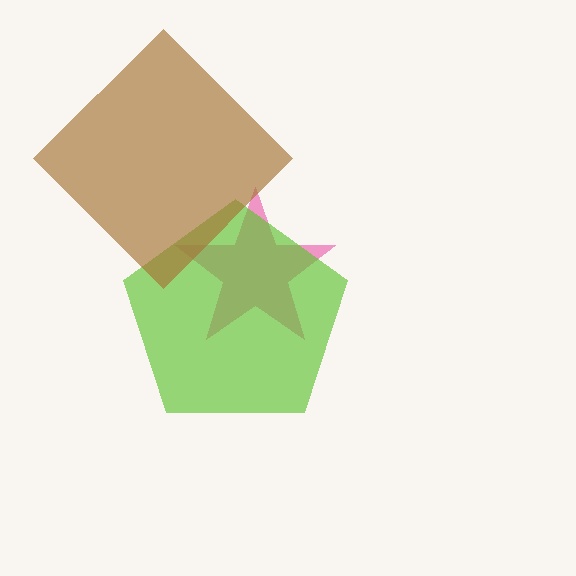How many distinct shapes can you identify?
There are 3 distinct shapes: a pink star, a lime pentagon, a brown diamond.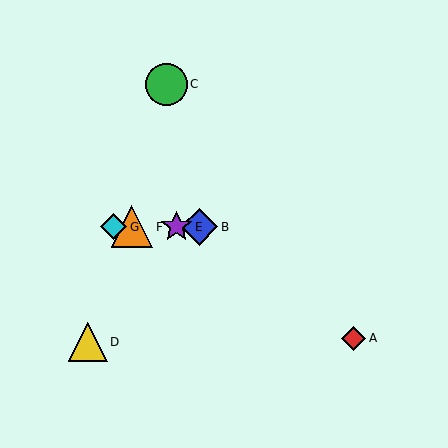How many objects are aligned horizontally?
4 objects (B, E, F, G) are aligned horizontally.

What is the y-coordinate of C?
Object C is at y≈84.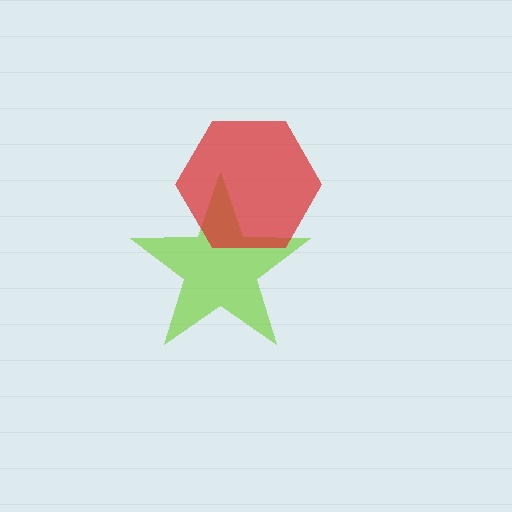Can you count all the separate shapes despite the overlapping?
Yes, there are 2 separate shapes.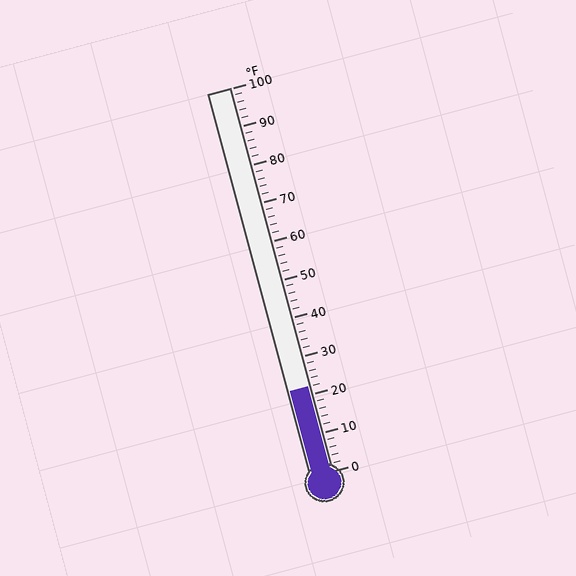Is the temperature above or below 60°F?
The temperature is below 60°F.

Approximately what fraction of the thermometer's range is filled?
The thermometer is filled to approximately 20% of its range.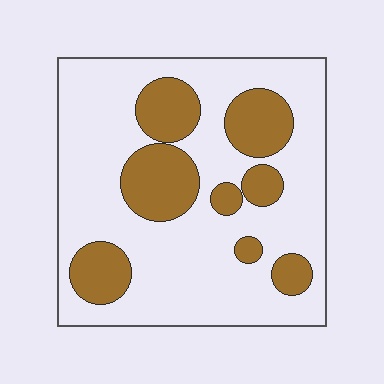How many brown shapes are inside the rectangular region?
8.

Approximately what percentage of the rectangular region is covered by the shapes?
Approximately 25%.